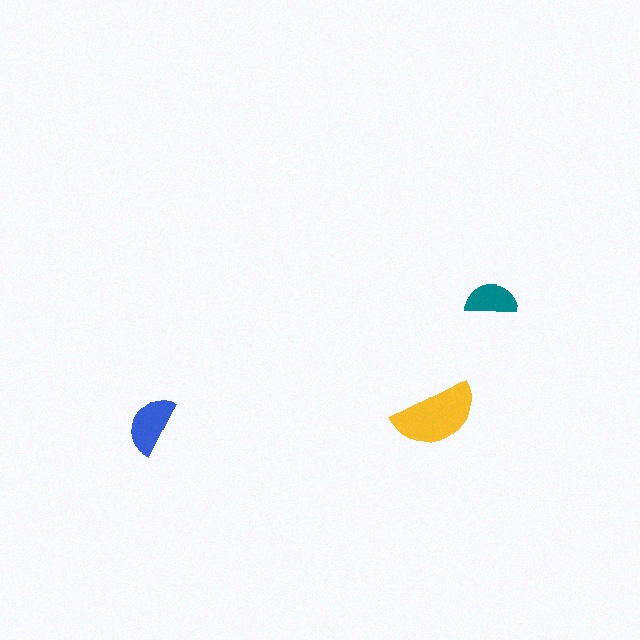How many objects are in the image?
There are 3 objects in the image.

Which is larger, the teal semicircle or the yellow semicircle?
The yellow one.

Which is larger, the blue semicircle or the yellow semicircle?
The yellow one.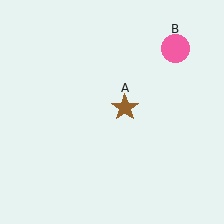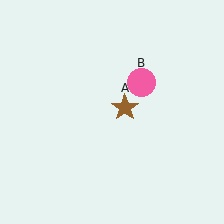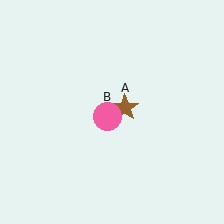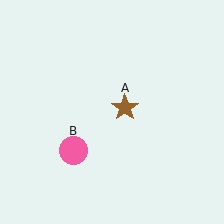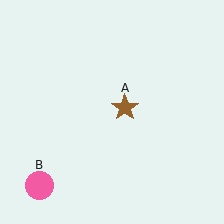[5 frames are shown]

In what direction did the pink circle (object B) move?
The pink circle (object B) moved down and to the left.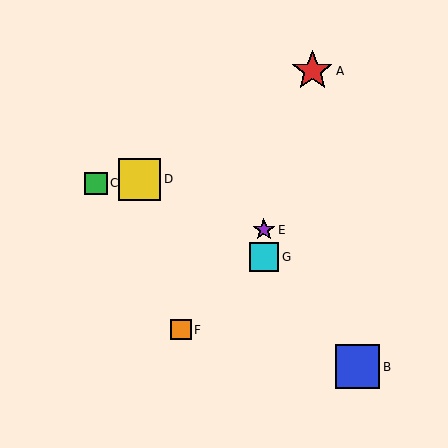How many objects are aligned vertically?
2 objects (E, G) are aligned vertically.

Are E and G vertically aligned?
Yes, both are at x≈264.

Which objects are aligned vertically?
Objects E, G are aligned vertically.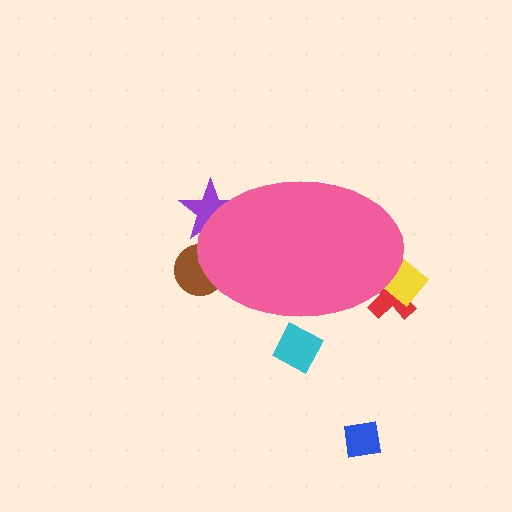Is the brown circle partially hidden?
Yes, the brown circle is partially hidden behind the pink ellipse.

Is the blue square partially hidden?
No, the blue square is fully visible.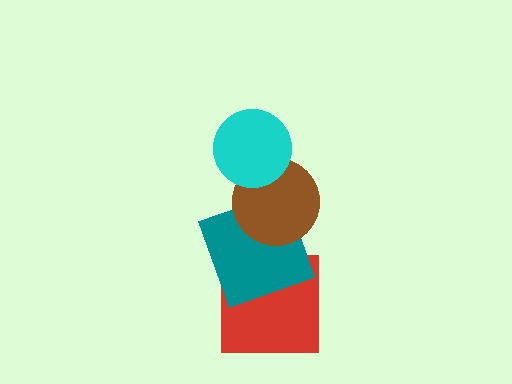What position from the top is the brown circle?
The brown circle is 2nd from the top.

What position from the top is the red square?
The red square is 4th from the top.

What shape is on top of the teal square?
The brown circle is on top of the teal square.